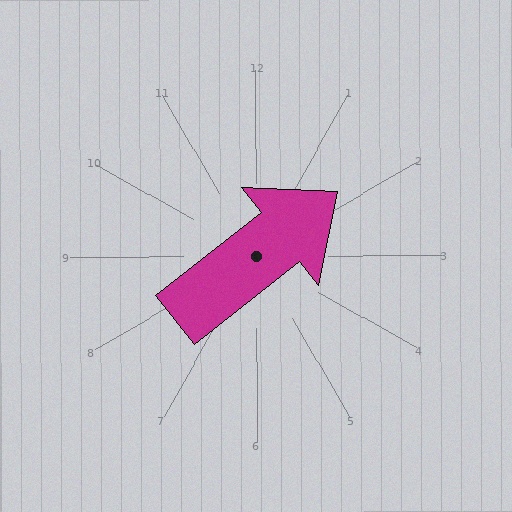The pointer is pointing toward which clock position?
Roughly 2 o'clock.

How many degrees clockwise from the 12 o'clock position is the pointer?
Approximately 52 degrees.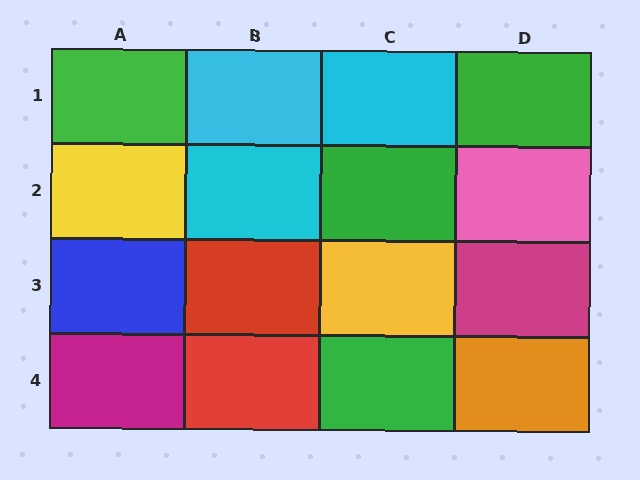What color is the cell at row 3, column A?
Blue.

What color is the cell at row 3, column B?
Red.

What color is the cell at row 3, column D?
Magenta.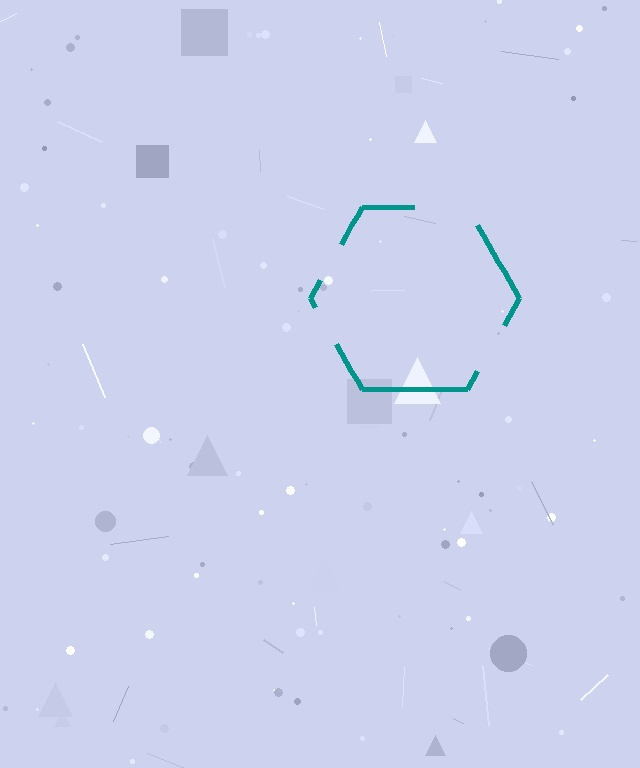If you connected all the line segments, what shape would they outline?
They would outline a hexagon.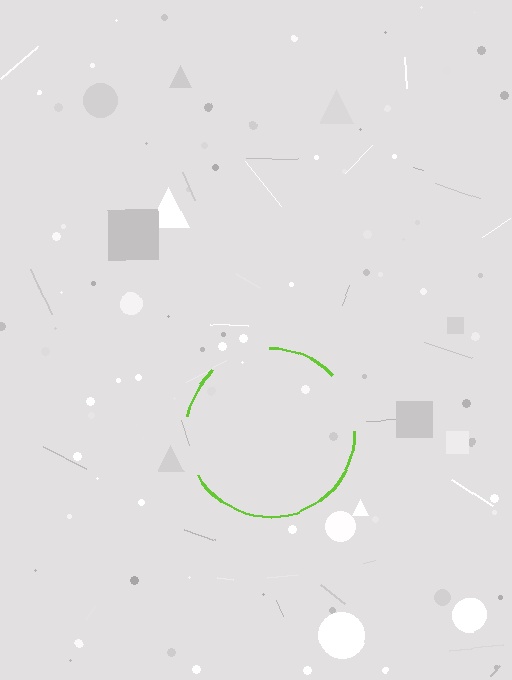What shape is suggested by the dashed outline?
The dashed outline suggests a circle.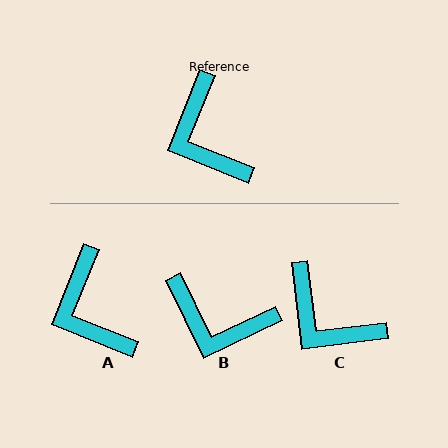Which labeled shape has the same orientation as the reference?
A.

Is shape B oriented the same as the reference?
No, it is off by about 47 degrees.